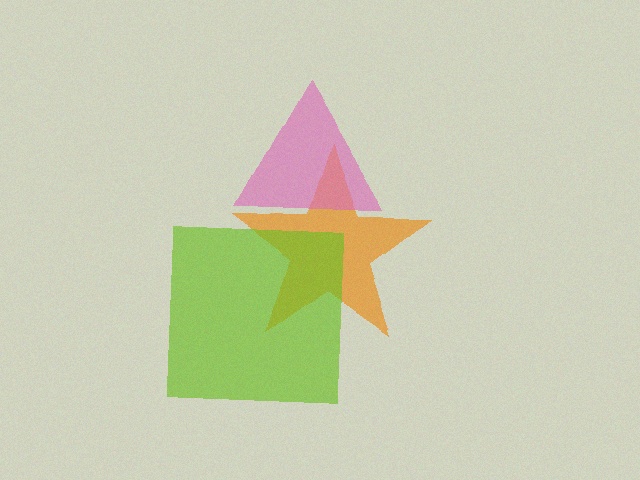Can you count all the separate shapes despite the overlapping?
Yes, there are 3 separate shapes.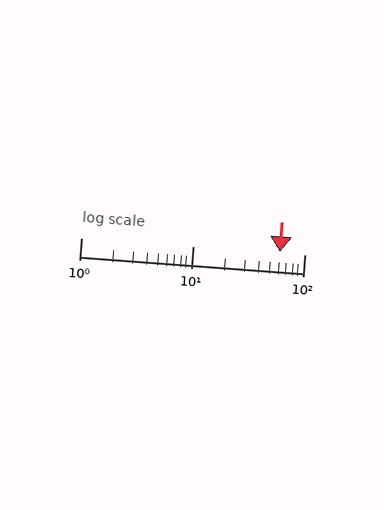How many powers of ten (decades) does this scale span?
The scale spans 2 decades, from 1 to 100.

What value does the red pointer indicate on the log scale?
The pointer indicates approximately 60.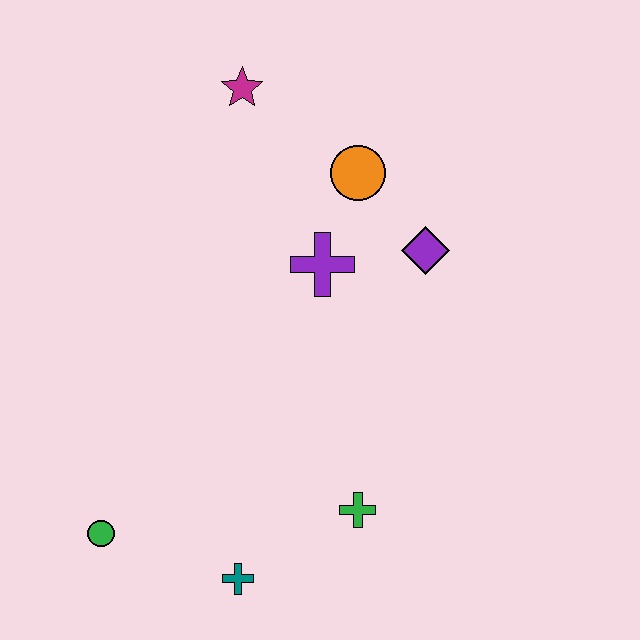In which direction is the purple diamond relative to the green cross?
The purple diamond is above the green cross.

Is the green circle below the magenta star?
Yes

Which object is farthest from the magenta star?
The teal cross is farthest from the magenta star.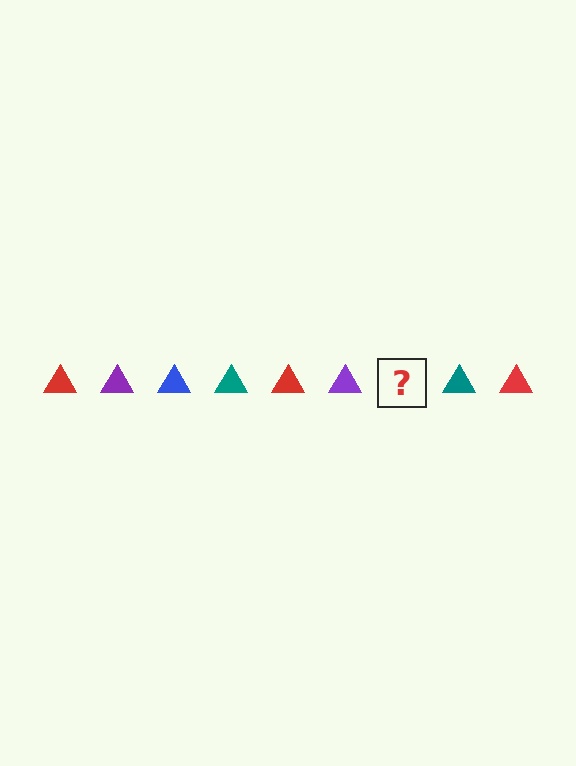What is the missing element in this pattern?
The missing element is a blue triangle.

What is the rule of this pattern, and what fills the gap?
The rule is that the pattern cycles through red, purple, blue, teal triangles. The gap should be filled with a blue triangle.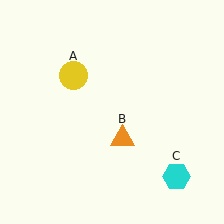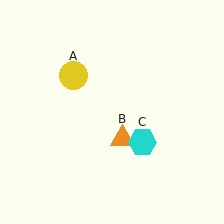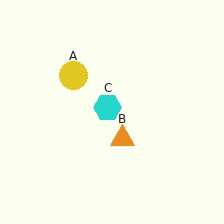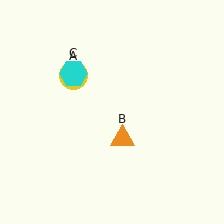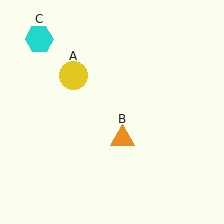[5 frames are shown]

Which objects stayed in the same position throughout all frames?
Yellow circle (object A) and orange triangle (object B) remained stationary.